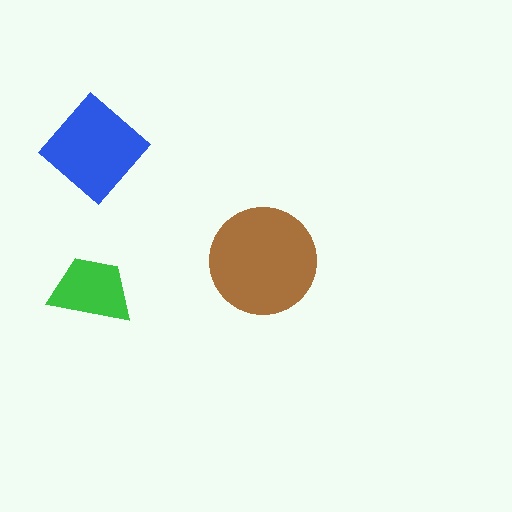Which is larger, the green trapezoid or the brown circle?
The brown circle.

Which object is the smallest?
The green trapezoid.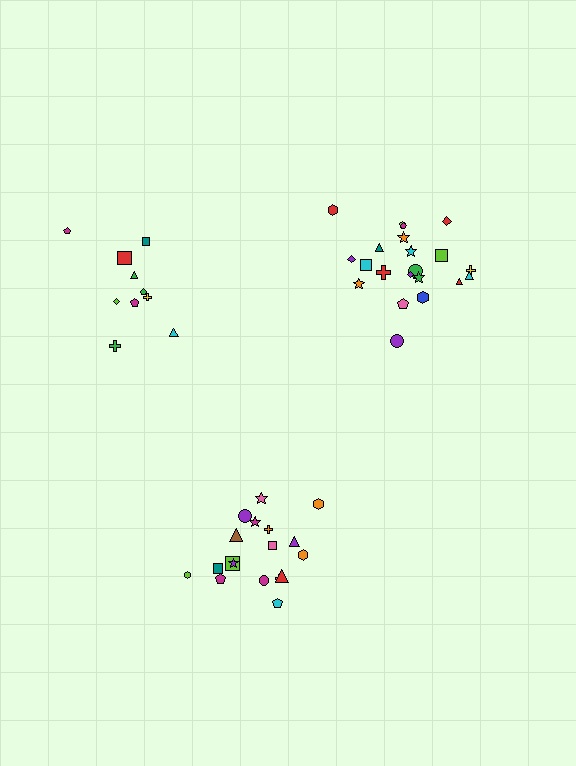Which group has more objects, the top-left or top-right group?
The top-right group.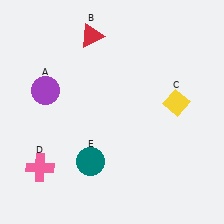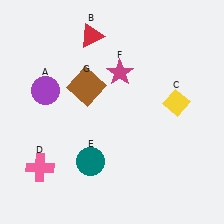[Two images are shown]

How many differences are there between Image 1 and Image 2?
There are 2 differences between the two images.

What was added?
A magenta star (F), a brown square (G) were added in Image 2.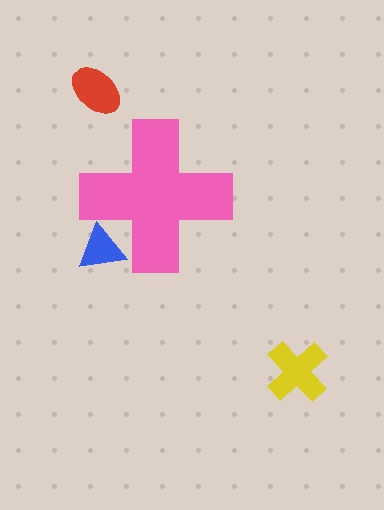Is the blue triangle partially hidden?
Yes, the blue triangle is partially hidden behind the pink cross.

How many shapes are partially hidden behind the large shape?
1 shape is partially hidden.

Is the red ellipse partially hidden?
No, the red ellipse is fully visible.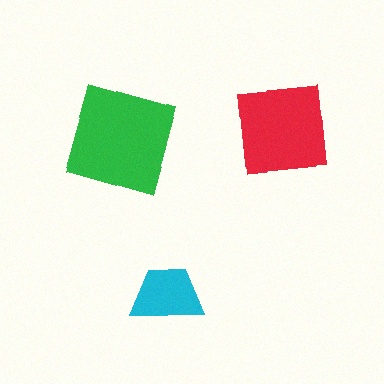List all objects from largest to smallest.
The green diamond, the red square, the cyan trapezoid.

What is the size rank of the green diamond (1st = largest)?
1st.